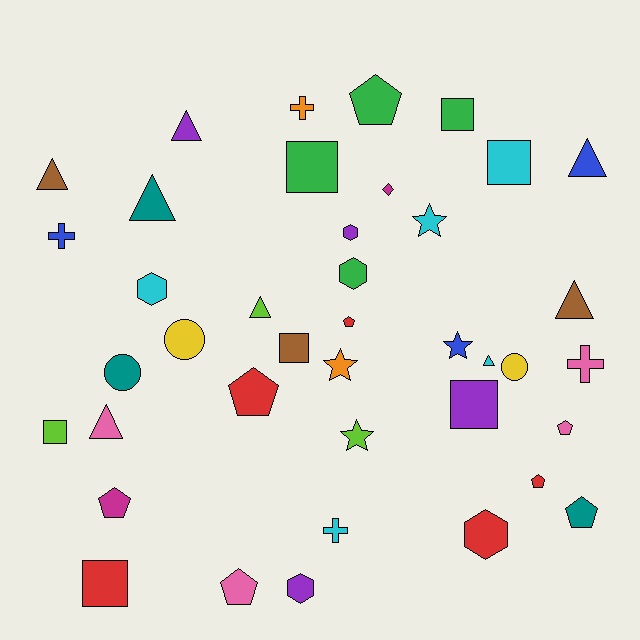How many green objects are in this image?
There are 4 green objects.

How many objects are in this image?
There are 40 objects.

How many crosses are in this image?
There are 4 crosses.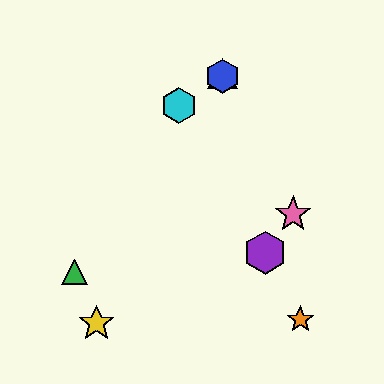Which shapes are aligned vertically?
The red triangle, the blue hexagon are aligned vertically.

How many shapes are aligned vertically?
2 shapes (the red triangle, the blue hexagon) are aligned vertically.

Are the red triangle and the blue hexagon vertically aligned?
Yes, both are at x≈223.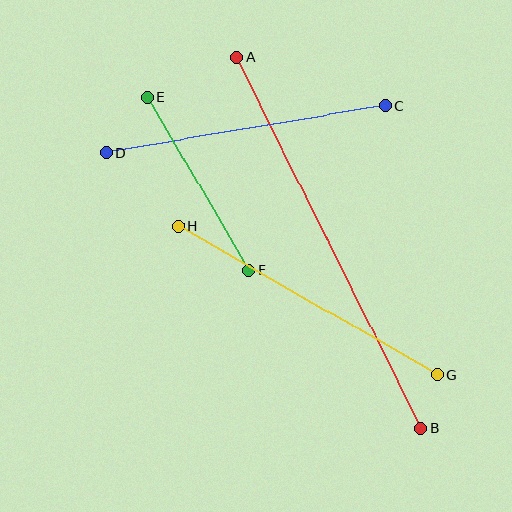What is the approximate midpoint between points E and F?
The midpoint is at approximately (198, 184) pixels.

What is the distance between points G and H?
The distance is approximately 299 pixels.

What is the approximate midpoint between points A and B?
The midpoint is at approximately (329, 243) pixels.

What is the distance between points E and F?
The distance is approximately 201 pixels.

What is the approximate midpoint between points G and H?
The midpoint is at approximately (308, 300) pixels.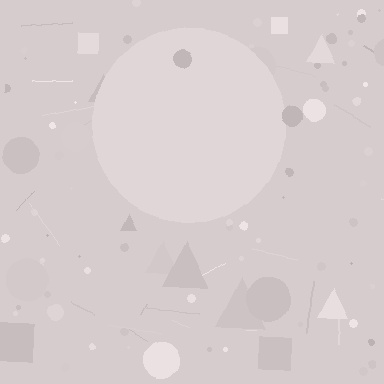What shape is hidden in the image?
A circle is hidden in the image.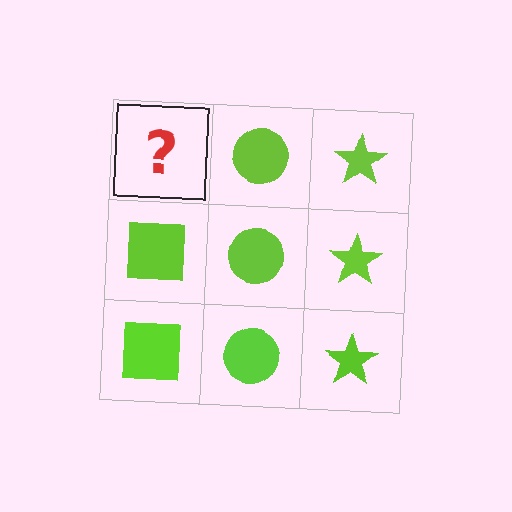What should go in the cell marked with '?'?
The missing cell should contain a lime square.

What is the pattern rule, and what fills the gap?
The rule is that each column has a consistent shape. The gap should be filled with a lime square.